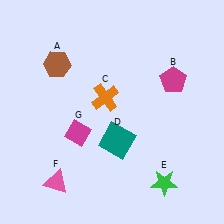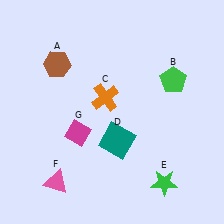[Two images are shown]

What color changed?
The pentagon (B) changed from magenta in Image 1 to green in Image 2.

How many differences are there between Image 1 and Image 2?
There is 1 difference between the two images.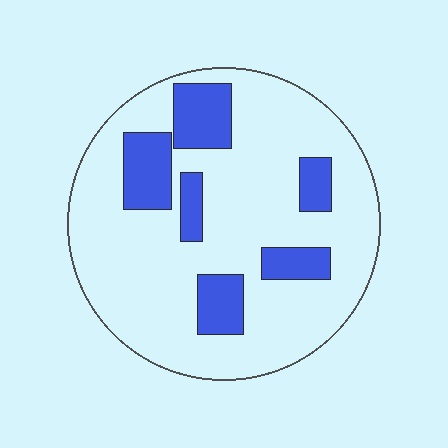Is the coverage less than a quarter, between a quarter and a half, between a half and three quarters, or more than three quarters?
Less than a quarter.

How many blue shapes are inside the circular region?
6.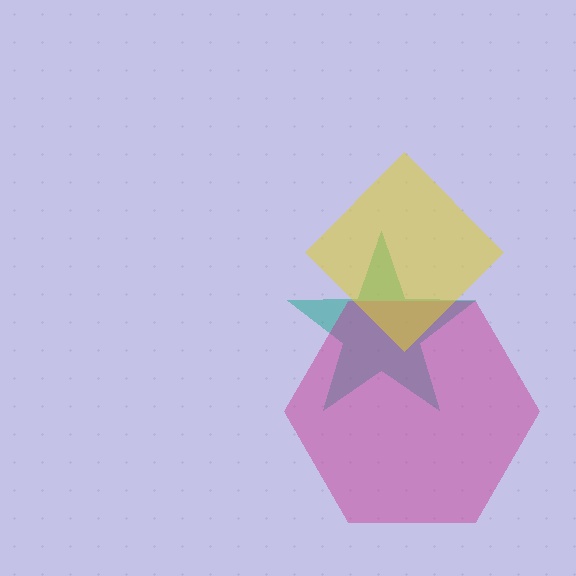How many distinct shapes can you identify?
There are 3 distinct shapes: a teal star, a magenta hexagon, a yellow diamond.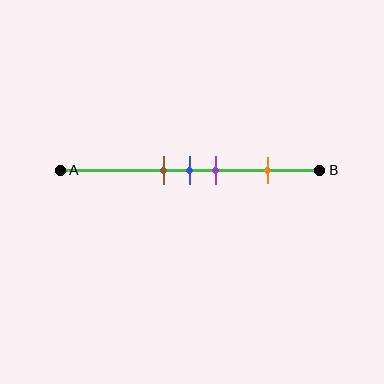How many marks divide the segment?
There are 4 marks dividing the segment.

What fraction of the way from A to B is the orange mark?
The orange mark is approximately 80% (0.8) of the way from A to B.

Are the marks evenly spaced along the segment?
No, the marks are not evenly spaced.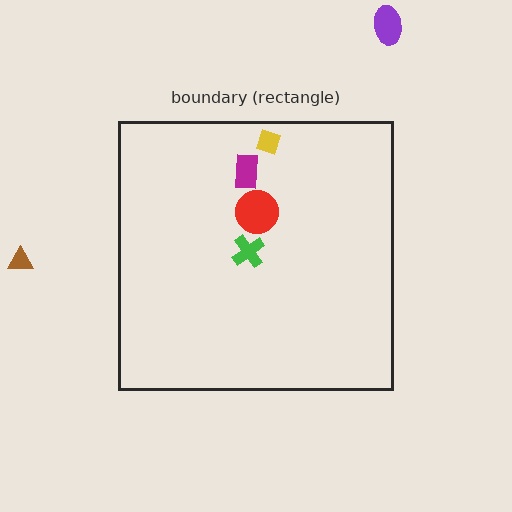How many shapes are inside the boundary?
4 inside, 2 outside.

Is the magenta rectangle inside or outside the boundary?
Inside.